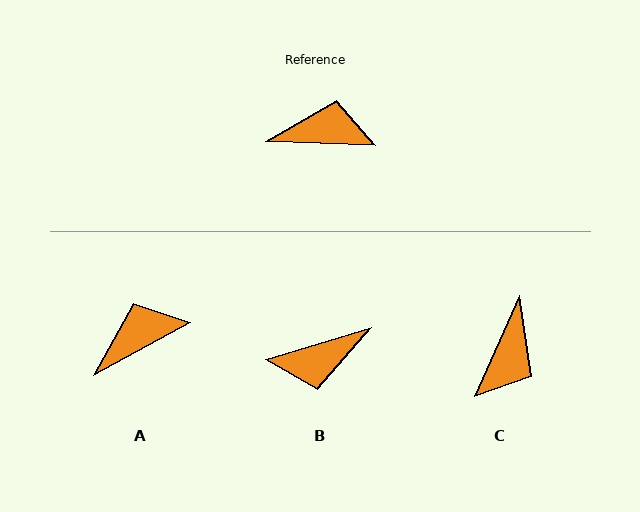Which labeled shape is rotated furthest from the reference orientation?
B, about 161 degrees away.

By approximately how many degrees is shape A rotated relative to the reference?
Approximately 31 degrees counter-clockwise.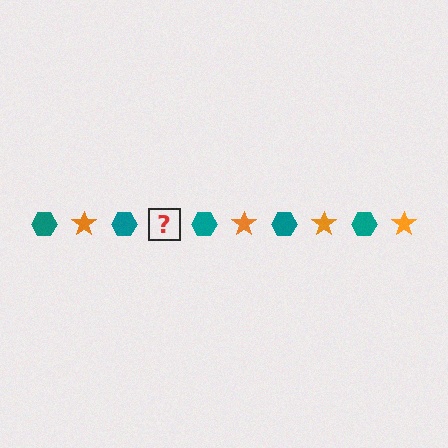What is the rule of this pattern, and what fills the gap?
The rule is that the pattern alternates between teal hexagon and orange star. The gap should be filled with an orange star.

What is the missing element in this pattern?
The missing element is an orange star.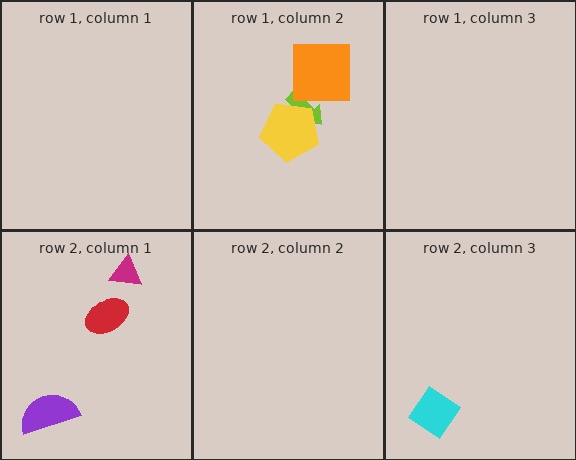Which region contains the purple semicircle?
The row 2, column 1 region.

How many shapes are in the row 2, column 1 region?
3.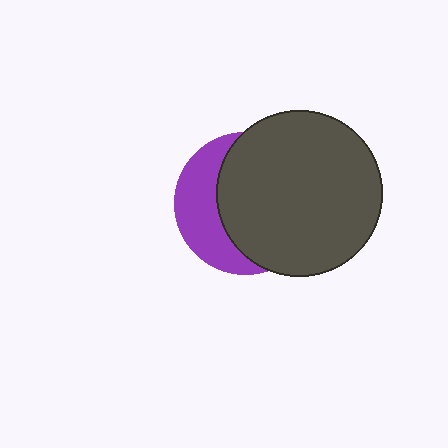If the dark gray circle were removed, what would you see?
You would see the complete purple circle.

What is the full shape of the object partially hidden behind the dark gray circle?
The partially hidden object is a purple circle.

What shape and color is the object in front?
The object in front is a dark gray circle.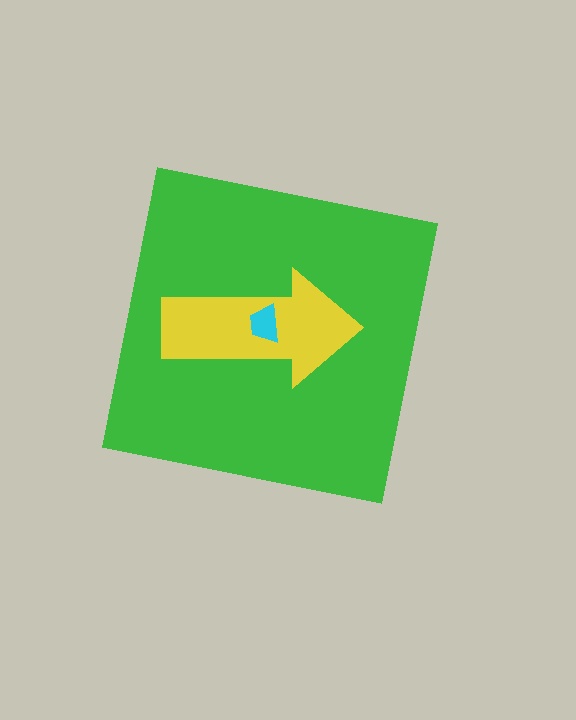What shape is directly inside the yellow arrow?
The cyan trapezoid.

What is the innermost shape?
The cyan trapezoid.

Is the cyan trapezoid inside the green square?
Yes.